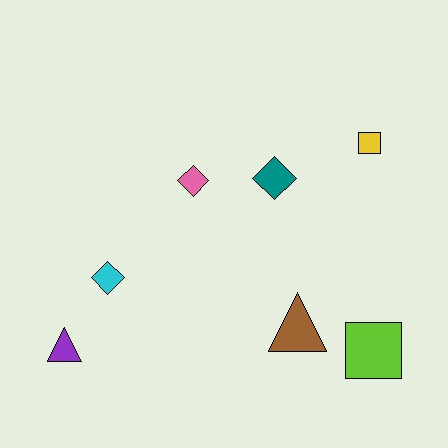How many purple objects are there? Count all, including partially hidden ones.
There is 1 purple object.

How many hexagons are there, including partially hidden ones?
There are no hexagons.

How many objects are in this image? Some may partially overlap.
There are 7 objects.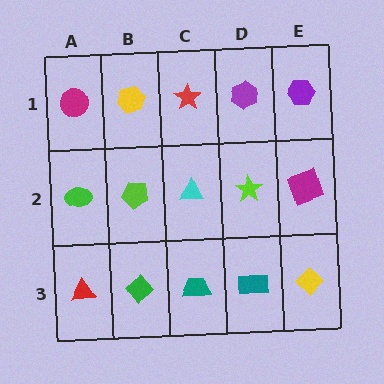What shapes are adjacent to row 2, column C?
A red star (row 1, column C), a teal trapezoid (row 3, column C), a lime pentagon (row 2, column B), a lime star (row 2, column D).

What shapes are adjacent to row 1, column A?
A green ellipse (row 2, column A), a yellow hexagon (row 1, column B).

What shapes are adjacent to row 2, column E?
A purple hexagon (row 1, column E), a yellow diamond (row 3, column E), a lime star (row 2, column D).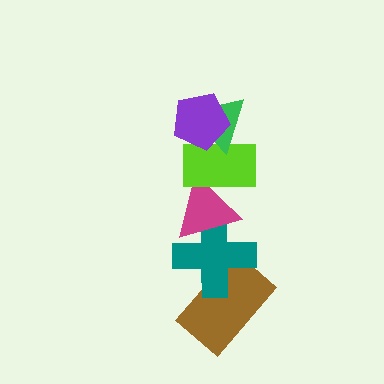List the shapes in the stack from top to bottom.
From top to bottom: the purple pentagon, the green triangle, the lime rectangle, the magenta triangle, the teal cross, the brown rectangle.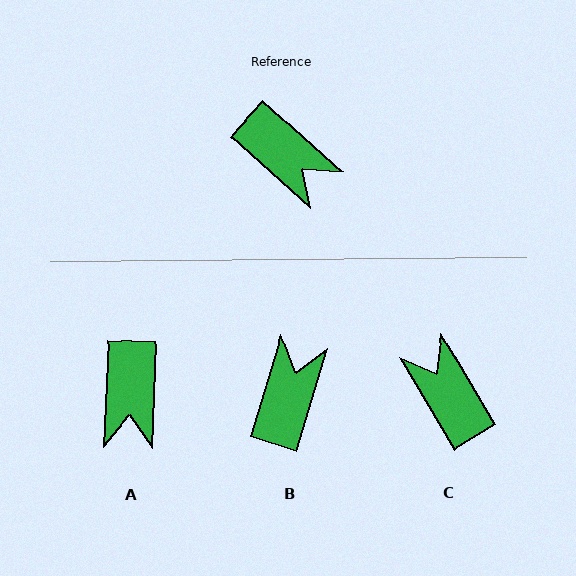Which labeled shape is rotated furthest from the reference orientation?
C, about 162 degrees away.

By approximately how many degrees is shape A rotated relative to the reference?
Approximately 51 degrees clockwise.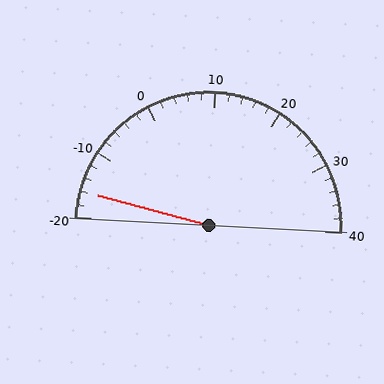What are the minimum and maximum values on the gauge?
The gauge ranges from -20 to 40.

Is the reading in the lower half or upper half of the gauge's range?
The reading is in the lower half of the range (-20 to 40).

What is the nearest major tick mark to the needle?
The nearest major tick mark is -20.